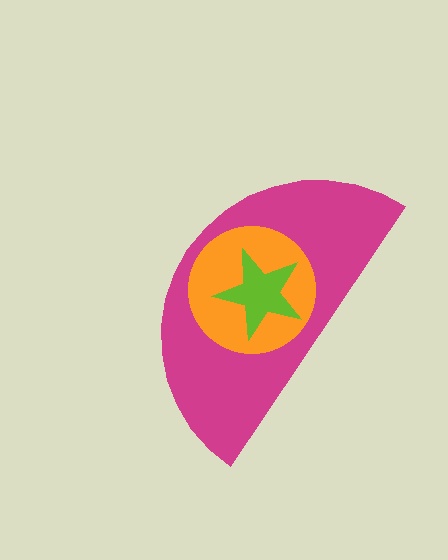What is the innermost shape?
The lime star.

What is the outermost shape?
The magenta semicircle.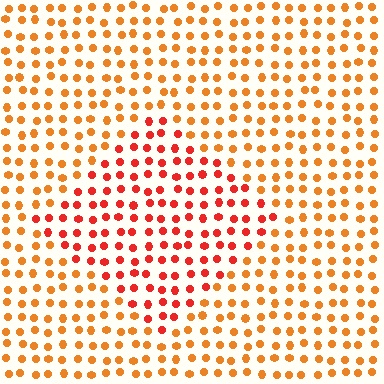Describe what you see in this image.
The image is filled with small orange elements in a uniform arrangement. A diamond-shaped region is visible where the elements are tinted to a slightly different hue, forming a subtle color boundary.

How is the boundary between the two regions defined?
The boundary is defined purely by a slight shift in hue (about 28 degrees). Spacing, size, and orientation are identical on both sides.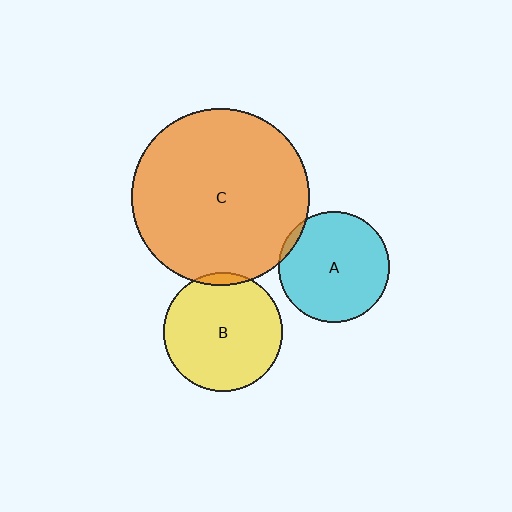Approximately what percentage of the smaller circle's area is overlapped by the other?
Approximately 5%.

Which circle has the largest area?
Circle C (orange).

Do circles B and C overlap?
Yes.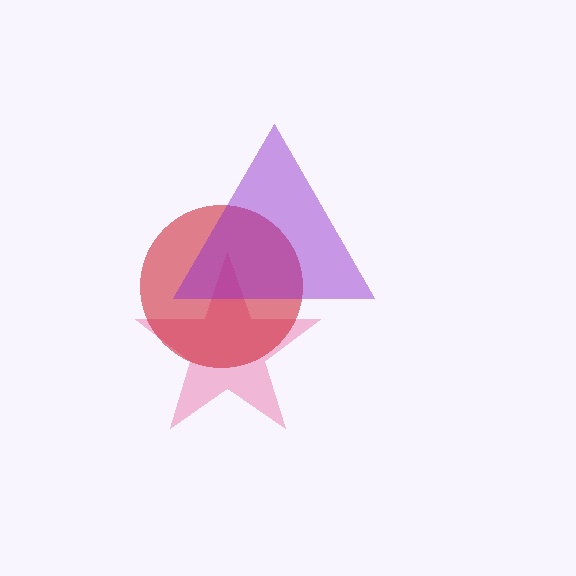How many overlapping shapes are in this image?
There are 3 overlapping shapes in the image.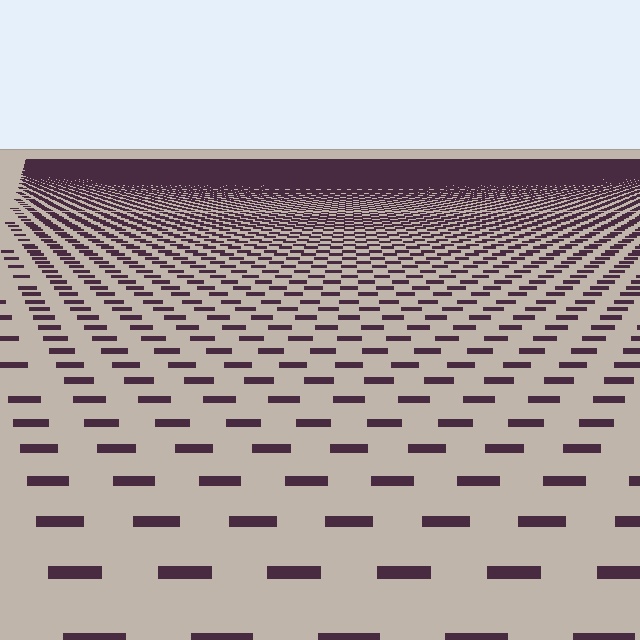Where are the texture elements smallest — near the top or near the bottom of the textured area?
Near the top.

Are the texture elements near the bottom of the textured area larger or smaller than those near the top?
Larger. Near the bottom, elements are closer to the viewer and appear at a bigger on-screen size.